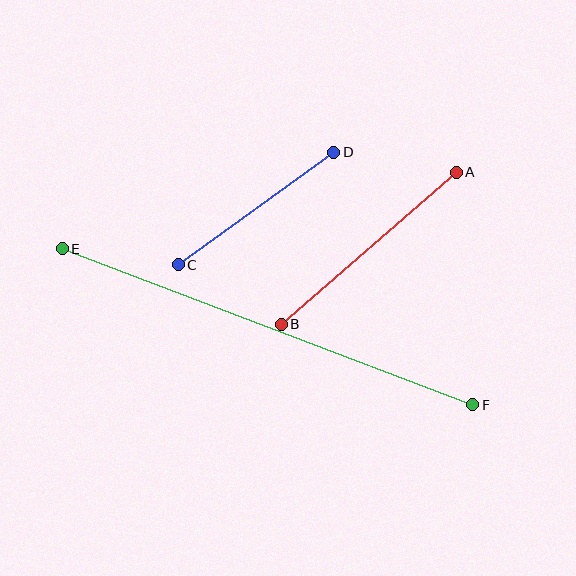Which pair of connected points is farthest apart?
Points E and F are farthest apart.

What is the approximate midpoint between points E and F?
The midpoint is at approximately (267, 327) pixels.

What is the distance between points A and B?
The distance is approximately 231 pixels.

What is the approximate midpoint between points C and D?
The midpoint is at approximately (256, 209) pixels.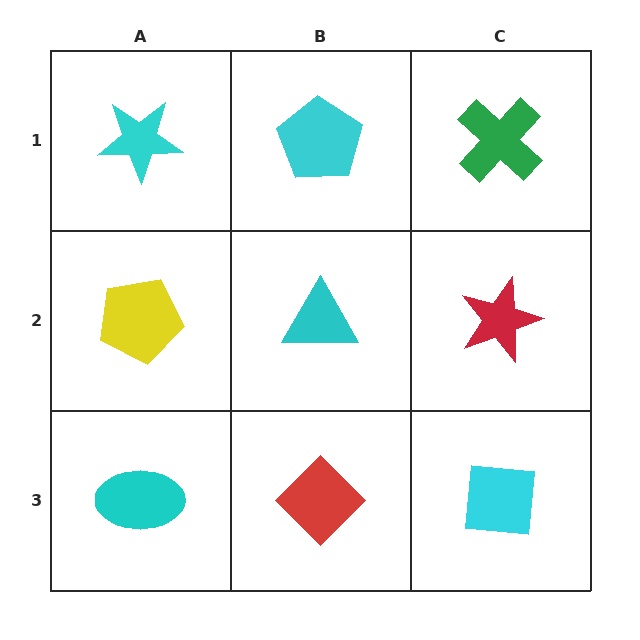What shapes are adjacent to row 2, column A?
A cyan star (row 1, column A), a cyan ellipse (row 3, column A), a cyan triangle (row 2, column B).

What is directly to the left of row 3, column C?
A red diamond.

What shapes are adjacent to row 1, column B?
A cyan triangle (row 2, column B), a cyan star (row 1, column A), a green cross (row 1, column C).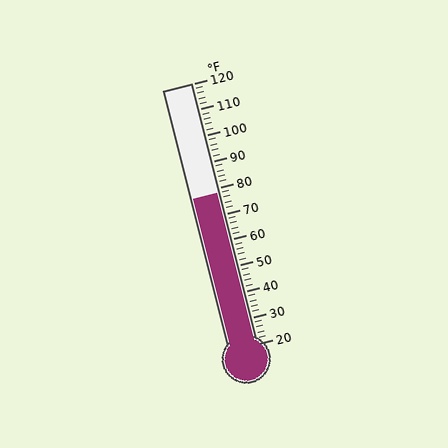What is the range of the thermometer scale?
The thermometer scale ranges from 20°F to 120°F.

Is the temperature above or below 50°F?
The temperature is above 50°F.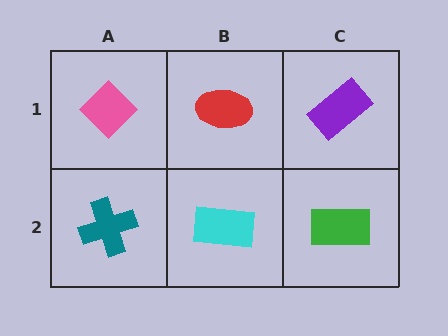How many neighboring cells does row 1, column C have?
2.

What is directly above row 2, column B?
A red ellipse.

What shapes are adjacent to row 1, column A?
A teal cross (row 2, column A), a red ellipse (row 1, column B).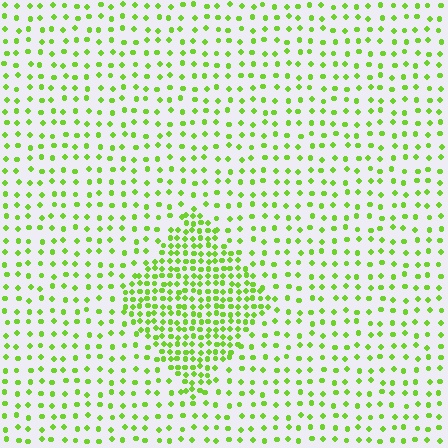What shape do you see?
I see a diamond.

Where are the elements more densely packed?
The elements are more densely packed inside the diamond boundary.